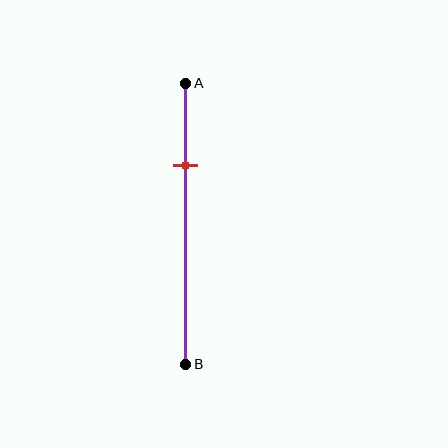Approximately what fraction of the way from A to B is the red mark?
The red mark is approximately 30% of the way from A to B.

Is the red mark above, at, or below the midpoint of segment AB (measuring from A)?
The red mark is above the midpoint of segment AB.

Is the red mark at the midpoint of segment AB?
No, the mark is at about 30% from A, not at the 50% midpoint.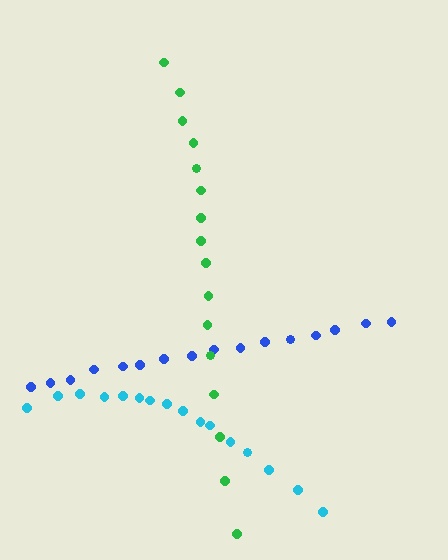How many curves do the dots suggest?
There are 3 distinct paths.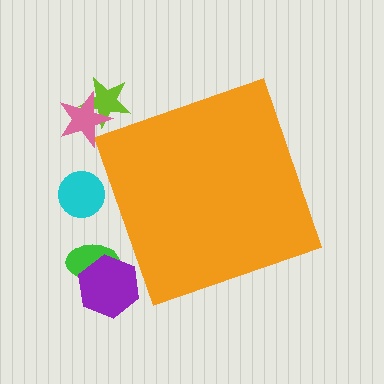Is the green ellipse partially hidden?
No, the green ellipse is fully visible.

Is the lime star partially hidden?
No, the lime star is fully visible.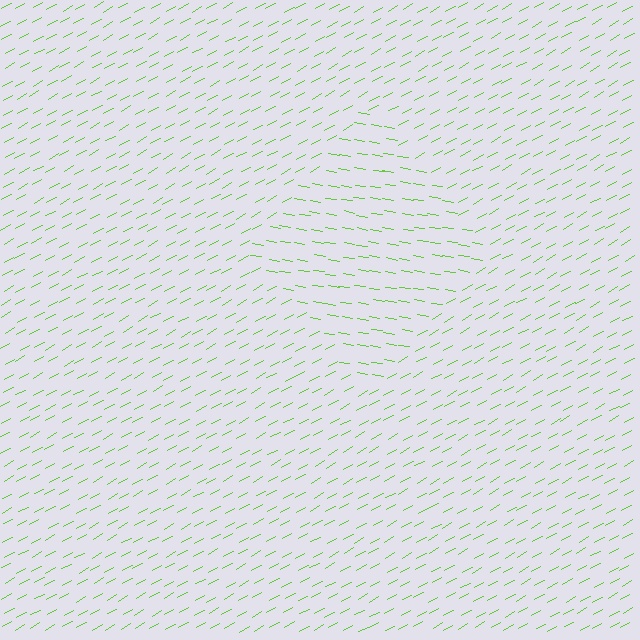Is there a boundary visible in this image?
Yes, there is a texture boundary formed by a change in line orientation.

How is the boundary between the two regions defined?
The boundary is defined purely by a change in line orientation (approximately 38 degrees difference). All lines are the same color and thickness.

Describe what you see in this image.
The image is filled with small lime line segments. A diamond region in the image has lines oriented differently from the surrounding lines, creating a visible texture boundary.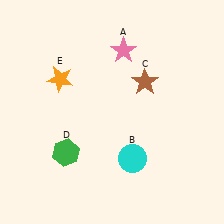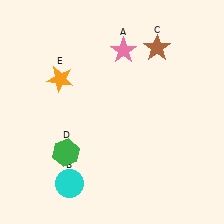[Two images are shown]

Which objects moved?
The objects that moved are: the cyan circle (B), the brown star (C).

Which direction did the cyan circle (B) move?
The cyan circle (B) moved left.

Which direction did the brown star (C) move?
The brown star (C) moved up.